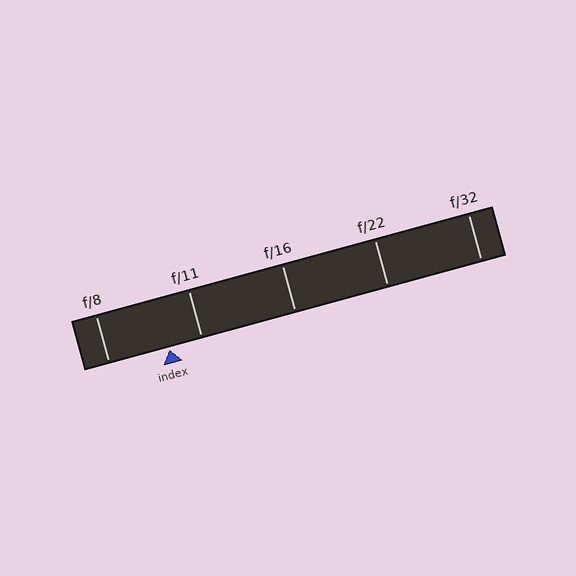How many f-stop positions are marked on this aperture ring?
There are 5 f-stop positions marked.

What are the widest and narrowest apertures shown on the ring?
The widest aperture shown is f/8 and the narrowest is f/32.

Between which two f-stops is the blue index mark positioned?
The index mark is between f/8 and f/11.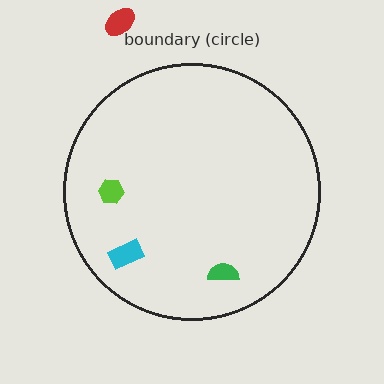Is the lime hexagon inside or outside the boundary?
Inside.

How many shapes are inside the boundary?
3 inside, 1 outside.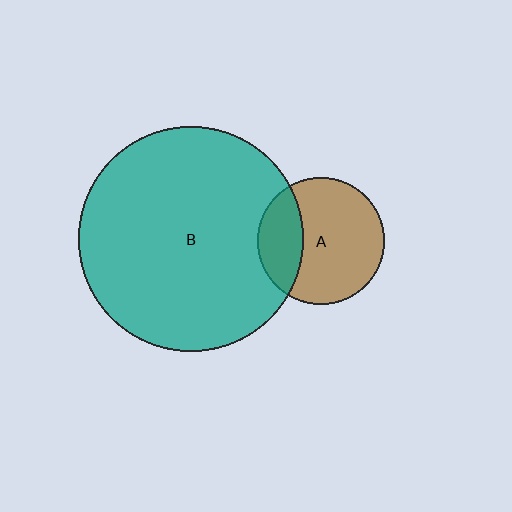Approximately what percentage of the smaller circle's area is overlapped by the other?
Approximately 30%.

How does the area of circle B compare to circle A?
Approximately 3.2 times.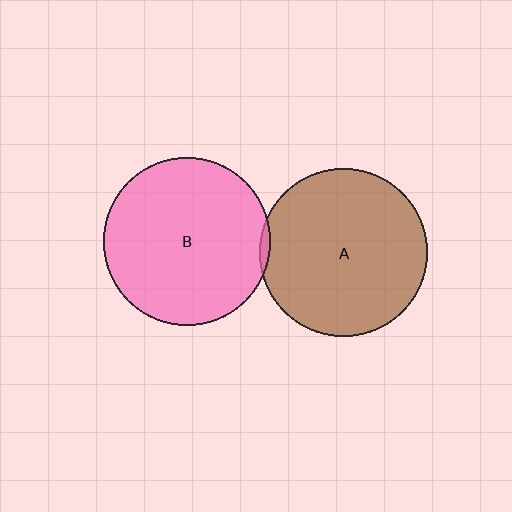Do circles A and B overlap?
Yes.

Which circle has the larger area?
Circle A (brown).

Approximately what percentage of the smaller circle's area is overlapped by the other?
Approximately 5%.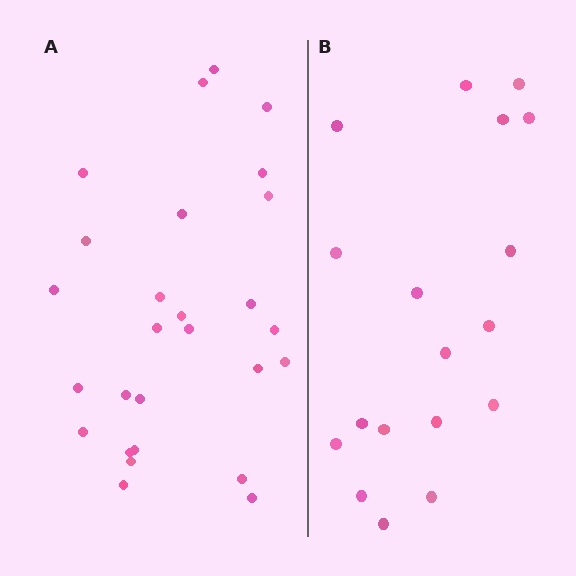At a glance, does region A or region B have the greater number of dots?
Region A (the left region) has more dots.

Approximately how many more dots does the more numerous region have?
Region A has roughly 8 or so more dots than region B.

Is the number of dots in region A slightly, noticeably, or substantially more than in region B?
Region A has substantially more. The ratio is roughly 1.5 to 1.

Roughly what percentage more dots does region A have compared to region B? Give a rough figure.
About 50% more.